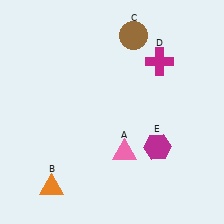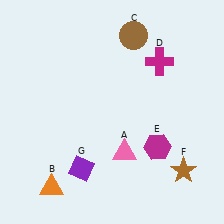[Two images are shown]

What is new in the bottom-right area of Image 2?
A brown star (F) was added in the bottom-right area of Image 2.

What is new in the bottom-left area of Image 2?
A purple diamond (G) was added in the bottom-left area of Image 2.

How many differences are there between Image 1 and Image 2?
There are 2 differences between the two images.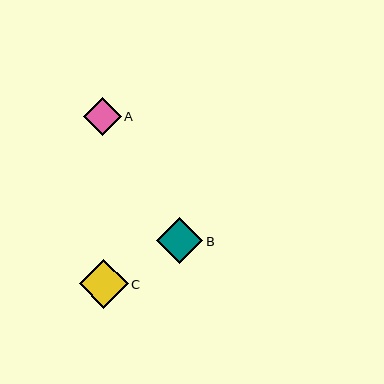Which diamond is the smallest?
Diamond A is the smallest with a size of approximately 38 pixels.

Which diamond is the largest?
Diamond C is the largest with a size of approximately 49 pixels.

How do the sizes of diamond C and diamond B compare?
Diamond C and diamond B are approximately the same size.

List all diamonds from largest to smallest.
From largest to smallest: C, B, A.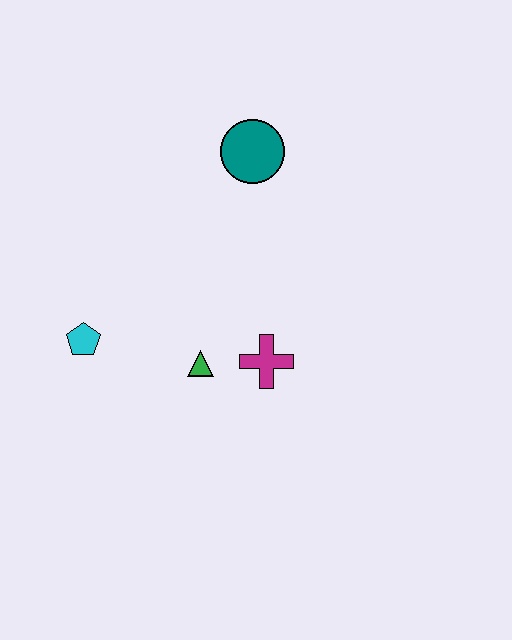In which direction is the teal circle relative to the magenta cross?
The teal circle is above the magenta cross.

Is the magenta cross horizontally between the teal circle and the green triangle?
No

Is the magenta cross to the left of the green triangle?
No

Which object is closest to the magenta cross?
The green triangle is closest to the magenta cross.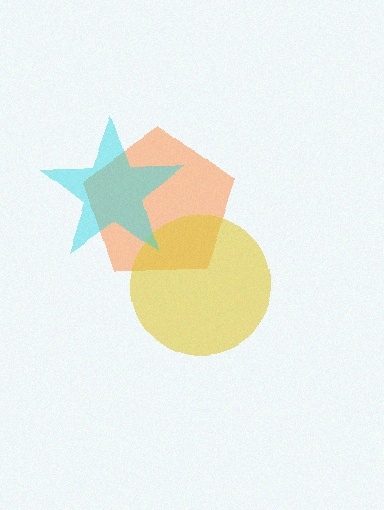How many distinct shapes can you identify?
There are 3 distinct shapes: an orange pentagon, a yellow circle, a cyan star.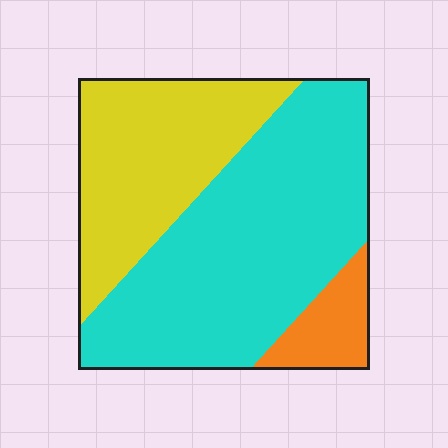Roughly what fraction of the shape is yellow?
Yellow covers around 35% of the shape.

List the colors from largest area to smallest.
From largest to smallest: cyan, yellow, orange.